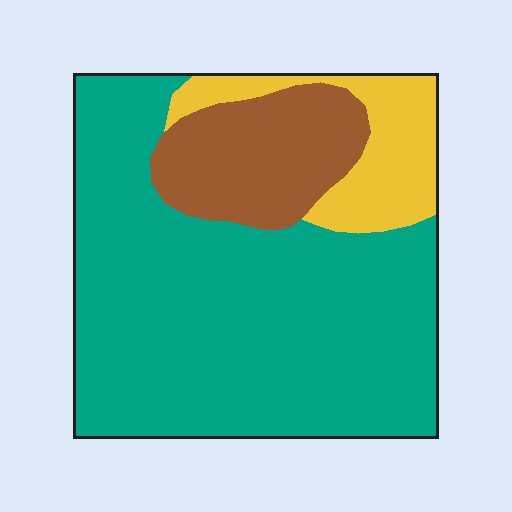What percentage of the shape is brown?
Brown takes up between a sixth and a third of the shape.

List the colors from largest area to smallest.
From largest to smallest: teal, brown, yellow.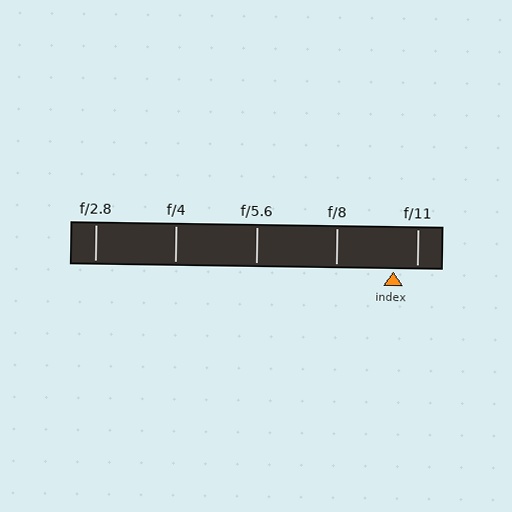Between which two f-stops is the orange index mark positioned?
The index mark is between f/8 and f/11.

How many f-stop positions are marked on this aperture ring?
There are 5 f-stop positions marked.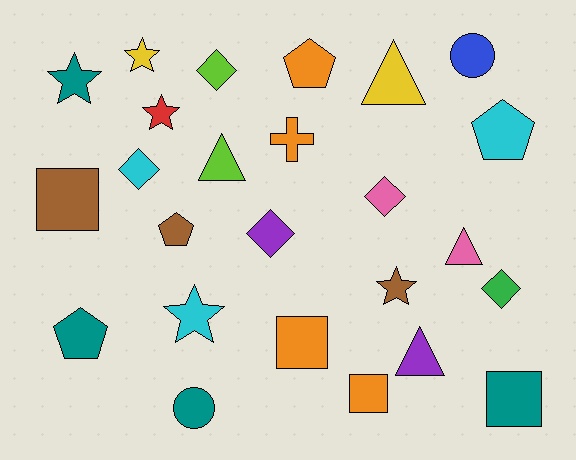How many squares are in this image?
There are 4 squares.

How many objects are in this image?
There are 25 objects.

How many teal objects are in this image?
There are 4 teal objects.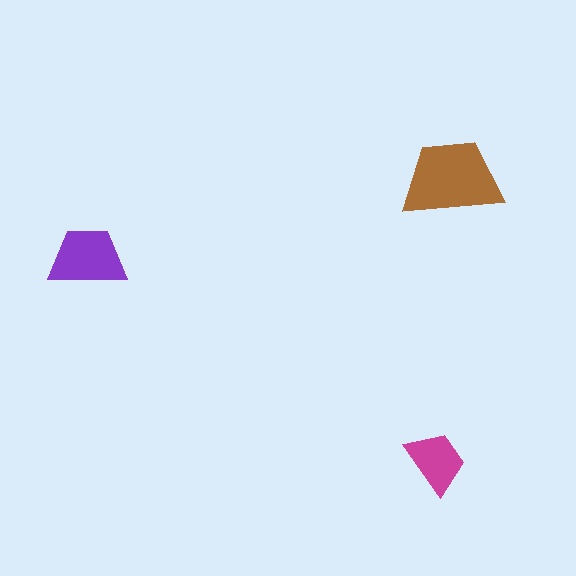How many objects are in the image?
There are 3 objects in the image.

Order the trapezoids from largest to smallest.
the brown one, the purple one, the magenta one.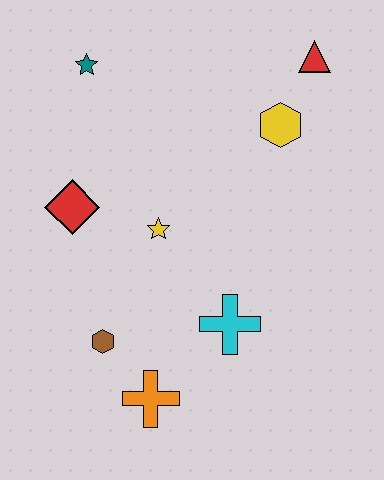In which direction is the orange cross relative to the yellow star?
The orange cross is below the yellow star.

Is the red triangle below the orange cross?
No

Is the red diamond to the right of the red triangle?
No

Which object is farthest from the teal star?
The orange cross is farthest from the teal star.